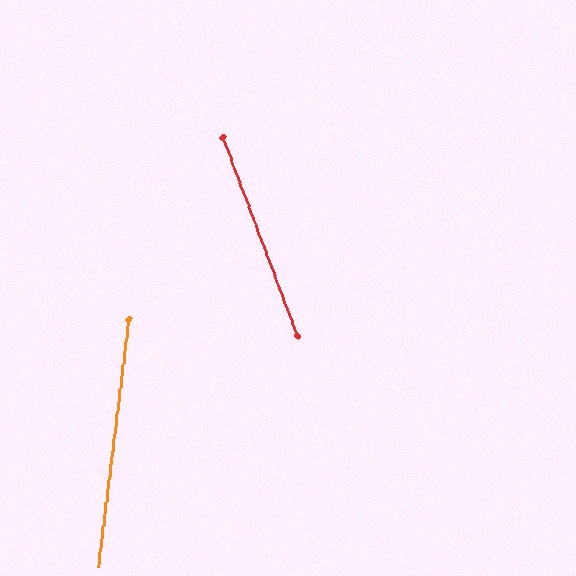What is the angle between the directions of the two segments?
Approximately 28 degrees.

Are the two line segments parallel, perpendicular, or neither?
Neither parallel nor perpendicular — they differ by about 28°.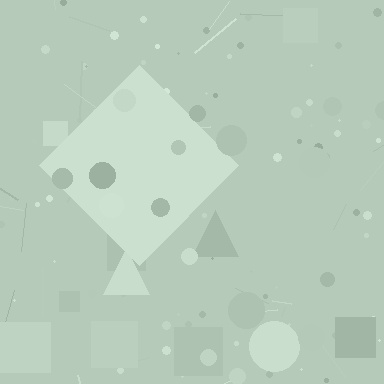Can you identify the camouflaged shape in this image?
The camouflaged shape is a diamond.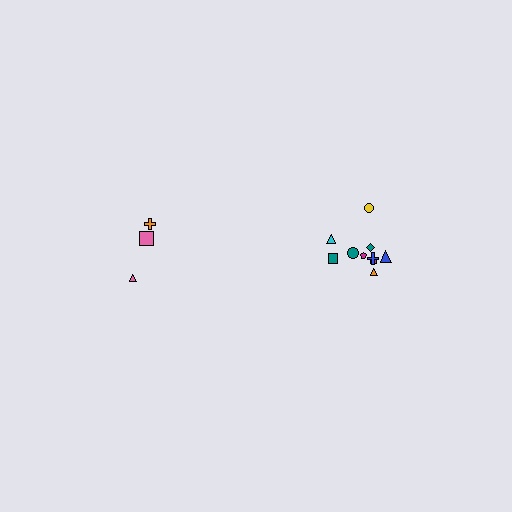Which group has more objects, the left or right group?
The right group.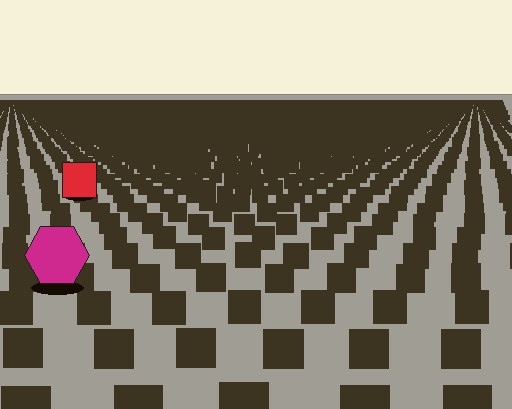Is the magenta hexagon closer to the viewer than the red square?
Yes. The magenta hexagon is closer — you can tell from the texture gradient: the ground texture is coarser near it.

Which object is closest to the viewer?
The magenta hexagon is closest. The texture marks near it are larger and more spread out.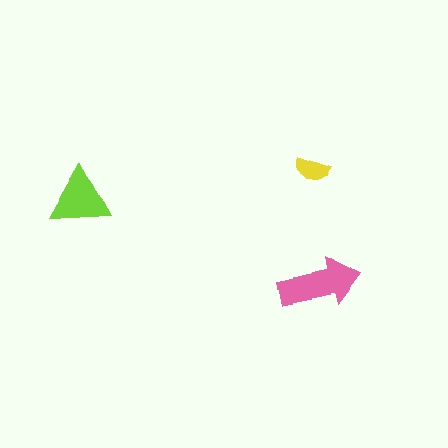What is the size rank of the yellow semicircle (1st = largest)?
3rd.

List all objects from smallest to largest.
The yellow semicircle, the lime triangle, the pink arrow.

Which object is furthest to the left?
The lime triangle is leftmost.